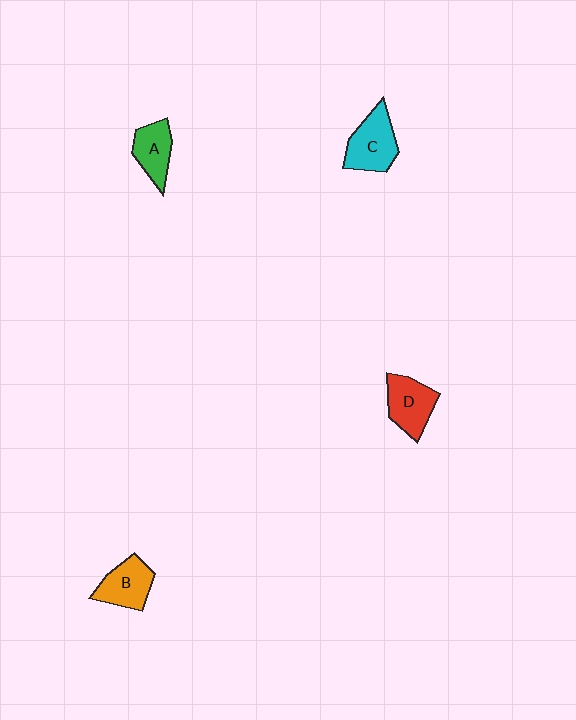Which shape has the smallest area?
Shape A (green).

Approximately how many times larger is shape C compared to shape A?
Approximately 1.3 times.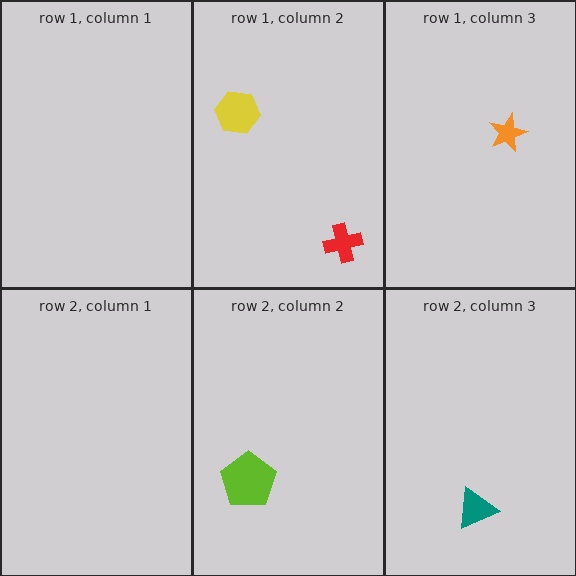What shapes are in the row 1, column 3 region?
The orange star.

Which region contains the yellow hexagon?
The row 1, column 2 region.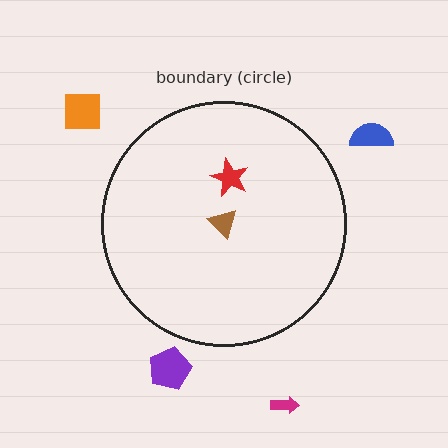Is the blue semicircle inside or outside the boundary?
Outside.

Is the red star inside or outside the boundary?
Inside.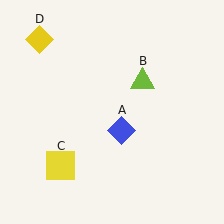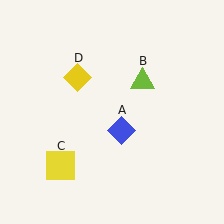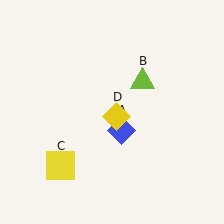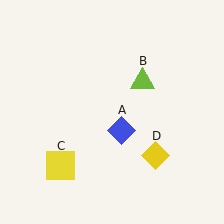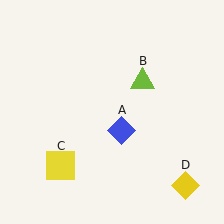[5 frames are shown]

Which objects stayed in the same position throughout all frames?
Blue diamond (object A) and lime triangle (object B) and yellow square (object C) remained stationary.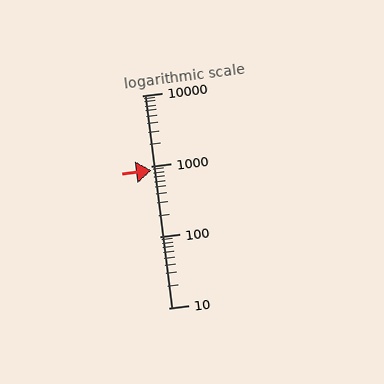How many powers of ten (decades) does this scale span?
The scale spans 3 decades, from 10 to 10000.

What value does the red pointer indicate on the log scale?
The pointer indicates approximately 880.